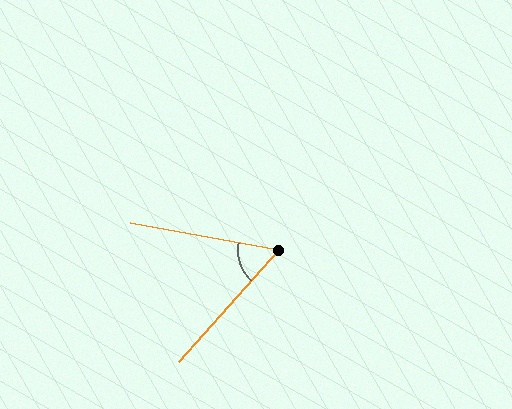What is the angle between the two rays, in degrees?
Approximately 58 degrees.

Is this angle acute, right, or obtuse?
It is acute.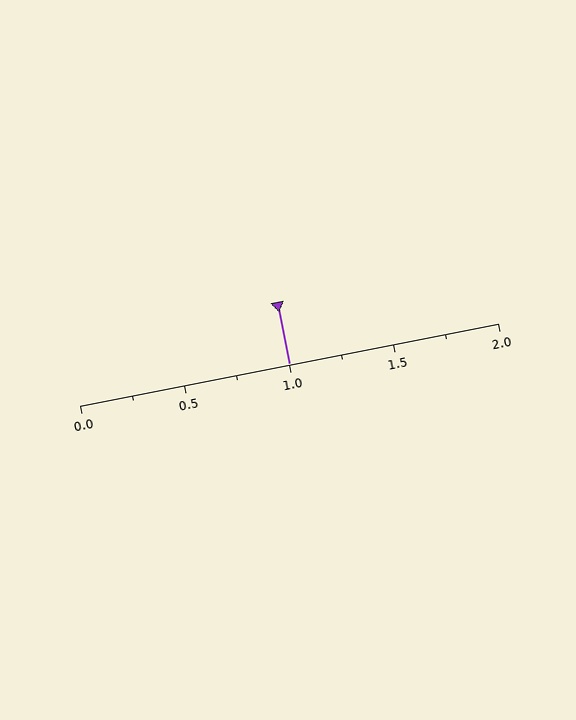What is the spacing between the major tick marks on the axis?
The major ticks are spaced 0.5 apart.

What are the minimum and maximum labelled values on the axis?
The axis runs from 0.0 to 2.0.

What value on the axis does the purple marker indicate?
The marker indicates approximately 1.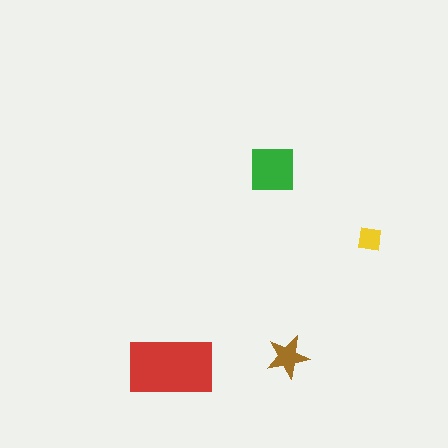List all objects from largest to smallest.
The red rectangle, the green square, the brown star, the yellow square.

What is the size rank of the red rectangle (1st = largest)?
1st.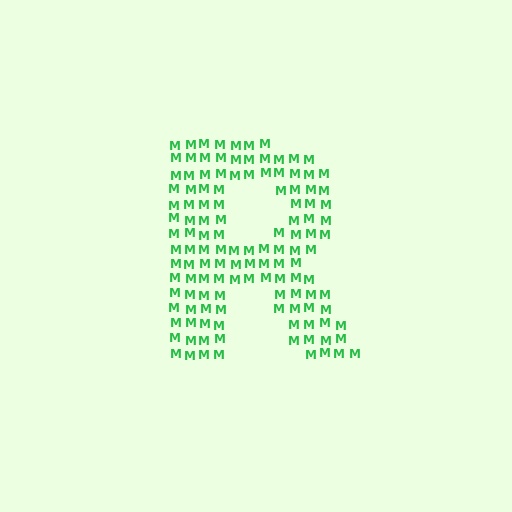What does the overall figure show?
The overall figure shows the letter R.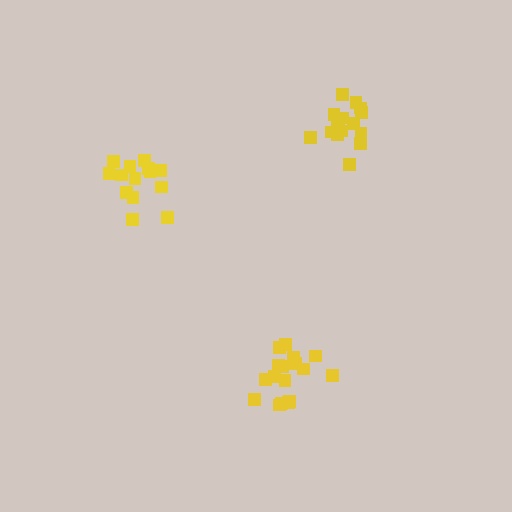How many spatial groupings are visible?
There are 3 spatial groupings.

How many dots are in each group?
Group 1: 14 dots, Group 2: 16 dots, Group 3: 17 dots (47 total).